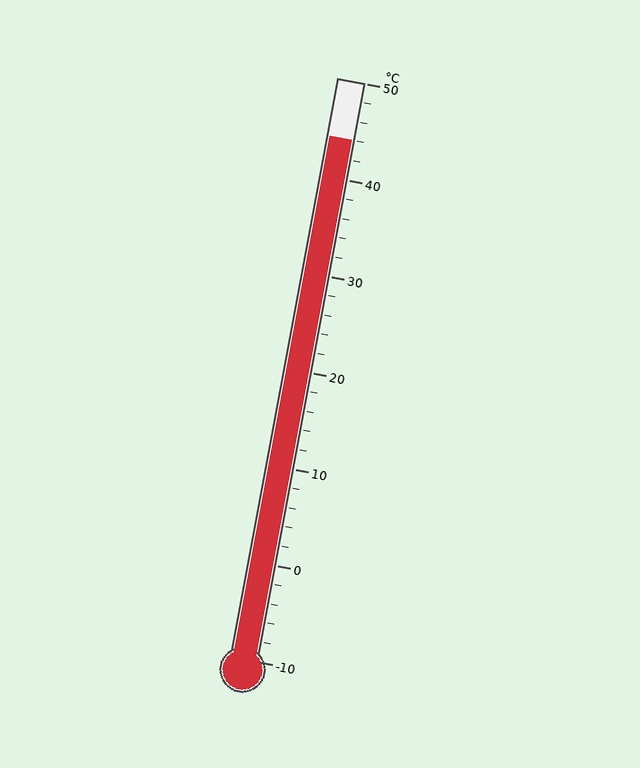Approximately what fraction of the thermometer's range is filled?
The thermometer is filled to approximately 90% of its range.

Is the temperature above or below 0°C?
The temperature is above 0°C.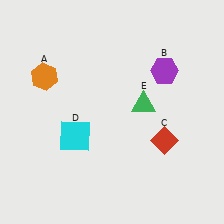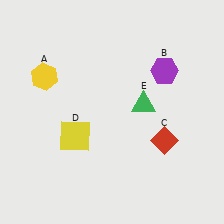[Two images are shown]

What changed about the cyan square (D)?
In Image 1, D is cyan. In Image 2, it changed to yellow.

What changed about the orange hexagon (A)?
In Image 1, A is orange. In Image 2, it changed to yellow.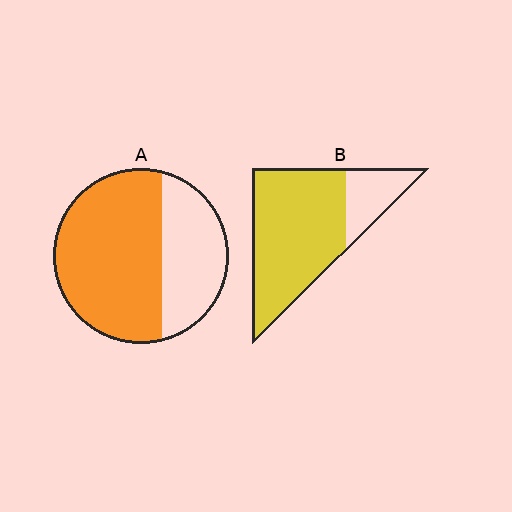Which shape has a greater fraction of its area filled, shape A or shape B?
Shape B.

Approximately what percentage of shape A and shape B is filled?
A is approximately 65% and B is approximately 80%.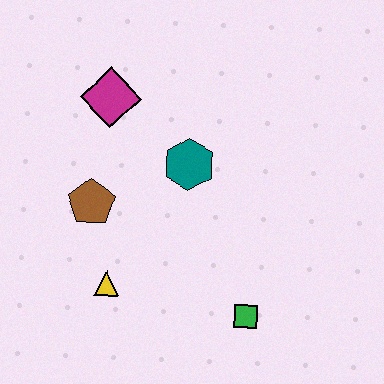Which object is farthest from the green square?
The magenta diamond is farthest from the green square.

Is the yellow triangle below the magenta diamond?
Yes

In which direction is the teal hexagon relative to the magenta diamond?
The teal hexagon is to the right of the magenta diamond.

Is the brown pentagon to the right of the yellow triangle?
No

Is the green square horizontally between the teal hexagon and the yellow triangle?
No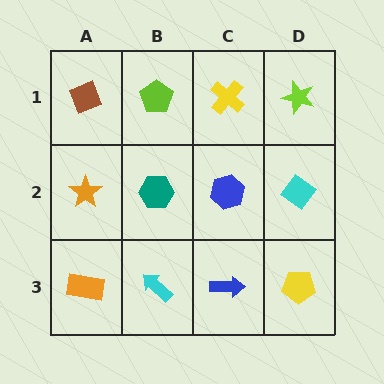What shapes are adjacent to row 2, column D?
A lime star (row 1, column D), a yellow pentagon (row 3, column D), a blue hexagon (row 2, column C).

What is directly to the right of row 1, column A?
A lime pentagon.